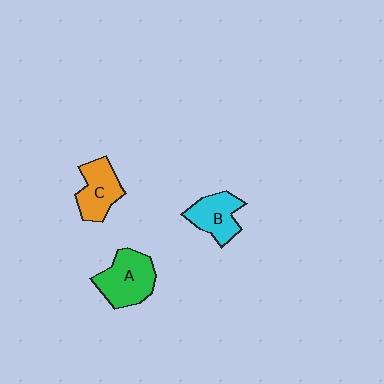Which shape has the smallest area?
Shape B (cyan).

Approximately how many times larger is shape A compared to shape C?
Approximately 1.2 times.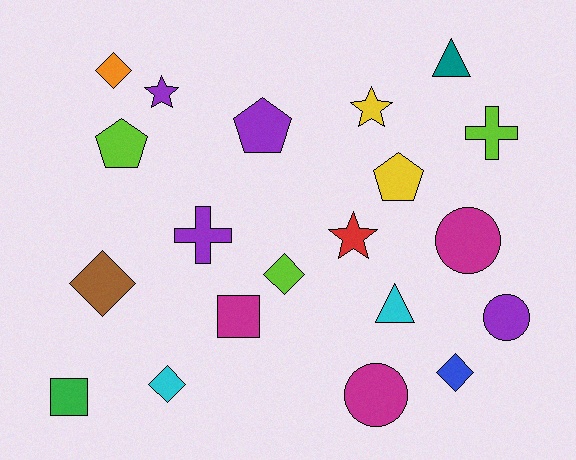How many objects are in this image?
There are 20 objects.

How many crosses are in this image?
There are 2 crosses.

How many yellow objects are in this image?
There are 2 yellow objects.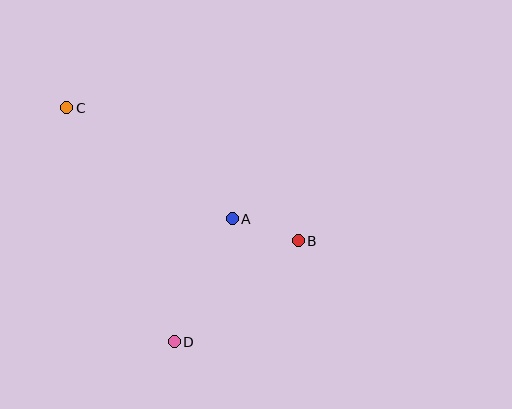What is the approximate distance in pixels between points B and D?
The distance between B and D is approximately 160 pixels.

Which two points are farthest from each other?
Points B and C are farthest from each other.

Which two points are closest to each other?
Points A and B are closest to each other.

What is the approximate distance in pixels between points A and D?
The distance between A and D is approximately 136 pixels.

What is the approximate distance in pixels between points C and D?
The distance between C and D is approximately 257 pixels.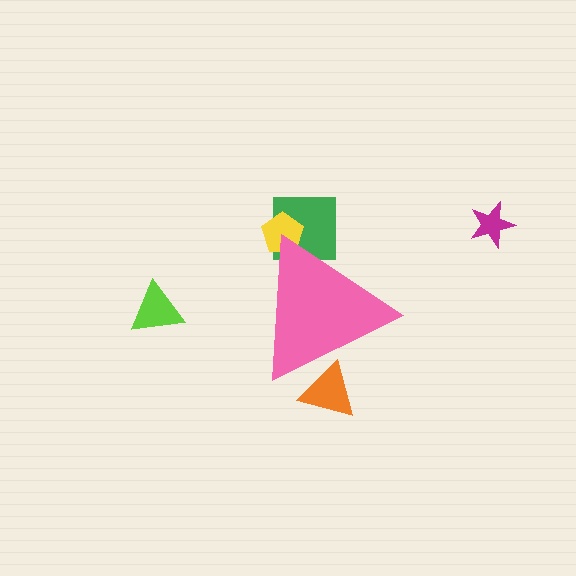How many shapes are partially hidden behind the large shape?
3 shapes are partially hidden.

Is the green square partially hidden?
Yes, the green square is partially hidden behind the pink triangle.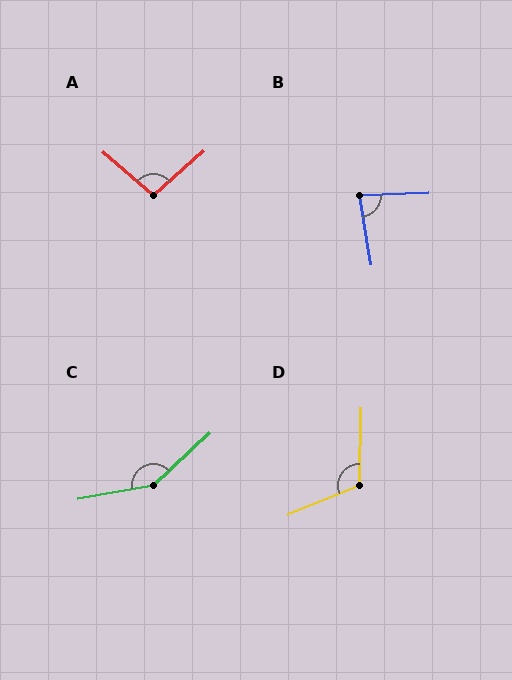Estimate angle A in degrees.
Approximately 98 degrees.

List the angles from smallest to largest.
B (83°), A (98°), D (113°), C (147°).